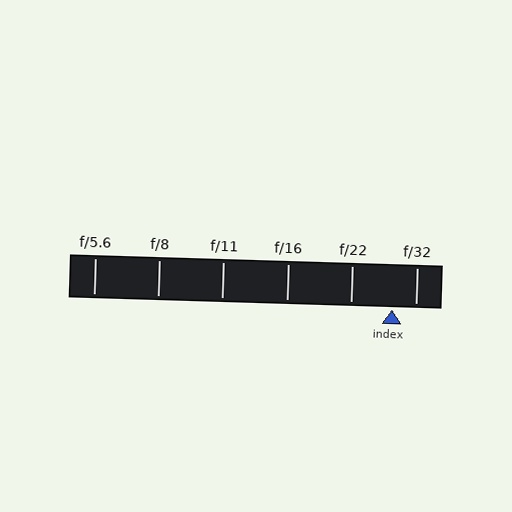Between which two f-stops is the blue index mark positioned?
The index mark is between f/22 and f/32.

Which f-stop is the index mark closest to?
The index mark is closest to f/32.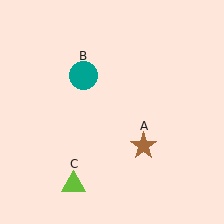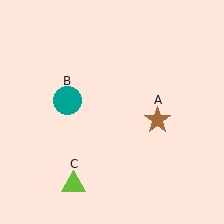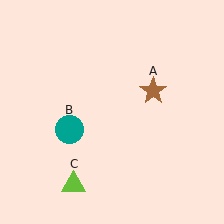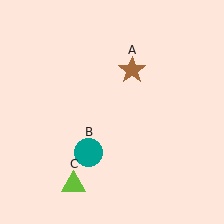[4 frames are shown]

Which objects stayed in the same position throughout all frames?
Lime triangle (object C) remained stationary.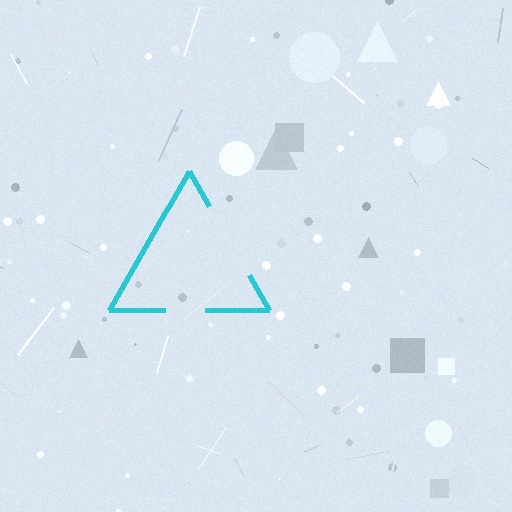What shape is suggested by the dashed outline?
The dashed outline suggests a triangle.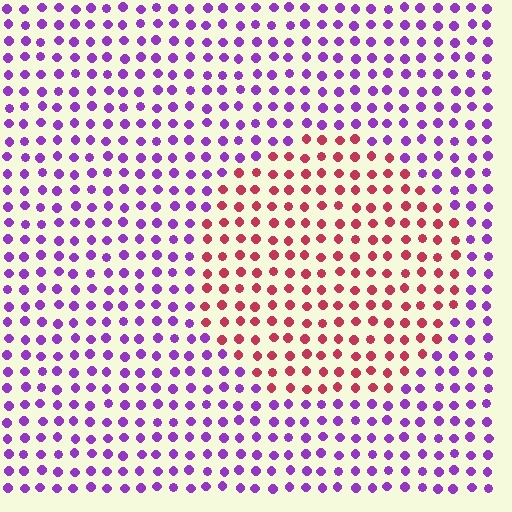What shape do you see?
I see a circle.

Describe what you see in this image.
The image is filled with small purple elements in a uniform arrangement. A circle-shaped region is visible where the elements are tinted to a slightly different hue, forming a subtle color boundary.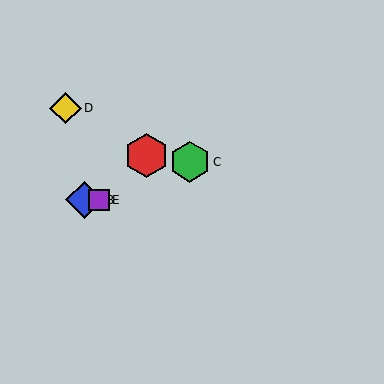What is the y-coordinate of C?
Object C is at y≈162.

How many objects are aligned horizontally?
2 objects (B, E) are aligned horizontally.